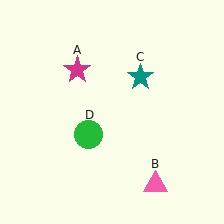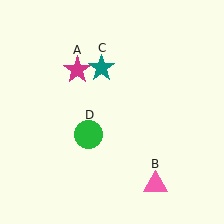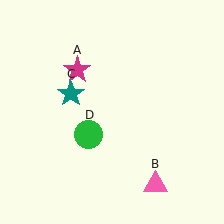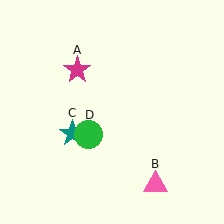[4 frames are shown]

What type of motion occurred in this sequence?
The teal star (object C) rotated counterclockwise around the center of the scene.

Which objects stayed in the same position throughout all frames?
Magenta star (object A) and pink triangle (object B) and green circle (object D) remained stationary.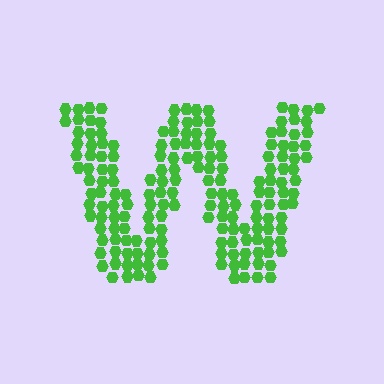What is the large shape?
The large shape is the letter W.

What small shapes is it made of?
It is made of small hexagons.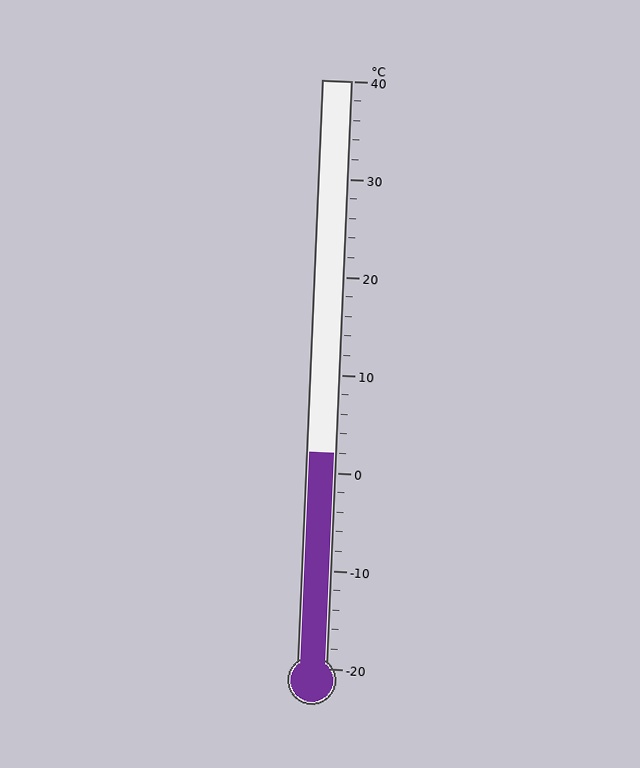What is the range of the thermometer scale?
The thermometer scale ranges from -20°C to 40°C.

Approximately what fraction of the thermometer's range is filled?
The thermometer is filled to approximately 35% of its range.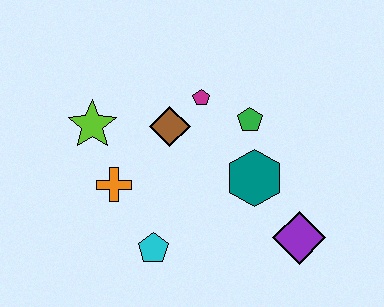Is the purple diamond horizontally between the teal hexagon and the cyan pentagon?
No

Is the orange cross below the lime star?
Yes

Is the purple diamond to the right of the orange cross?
Yes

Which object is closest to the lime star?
The orange cross is closest to the lime star.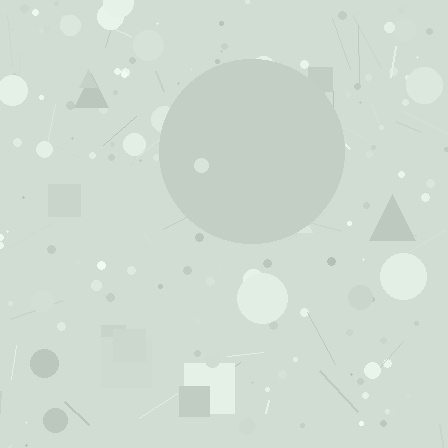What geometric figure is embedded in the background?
A circle is embedded in the background.